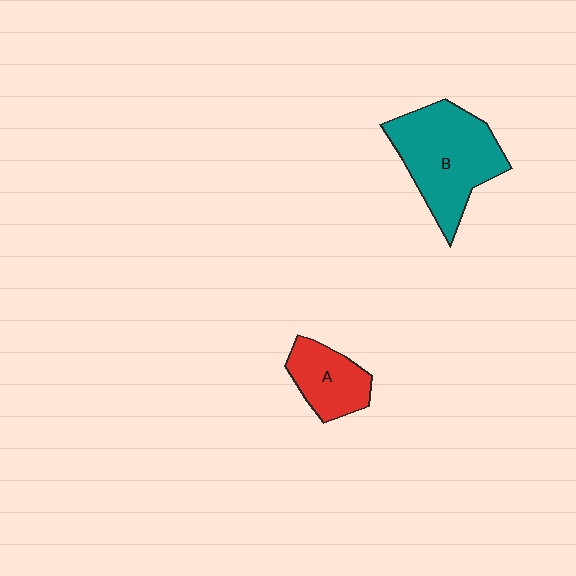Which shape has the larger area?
Shape B (teal).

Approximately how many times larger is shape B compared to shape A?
Approximately 2.0 times.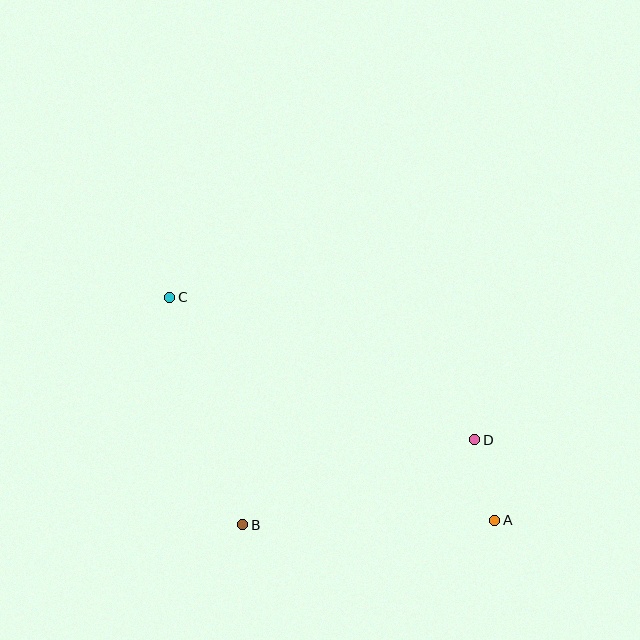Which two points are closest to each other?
Points A and D are closest to each other.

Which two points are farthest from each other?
Points A and C are farthest from each other.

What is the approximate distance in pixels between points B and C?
The distance between B and C is approximately 239 pixels.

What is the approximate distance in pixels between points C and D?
The distance between C and D is approximately 336 pixels.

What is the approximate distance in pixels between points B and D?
The distance between B and D is approximately 247 pixels.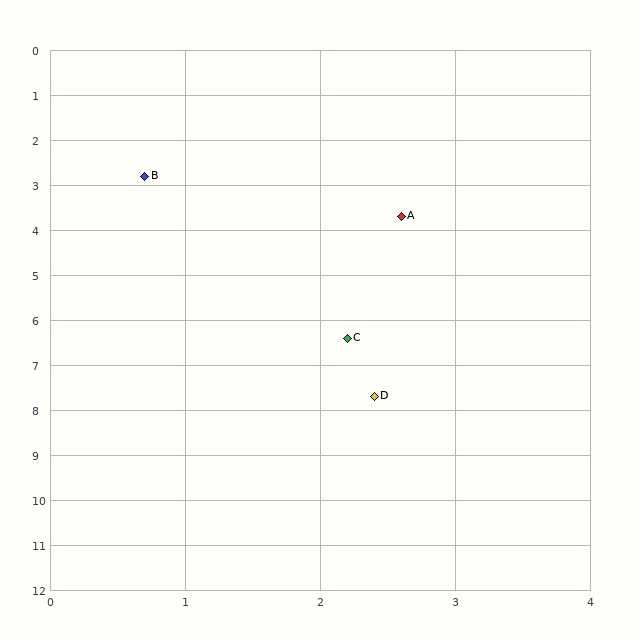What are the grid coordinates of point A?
Point A is at approximately (2.6, 3.7).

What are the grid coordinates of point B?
Point B is at approximately (0.7, 2.8).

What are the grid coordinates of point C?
Point C is at approximately (2.2, 6.4).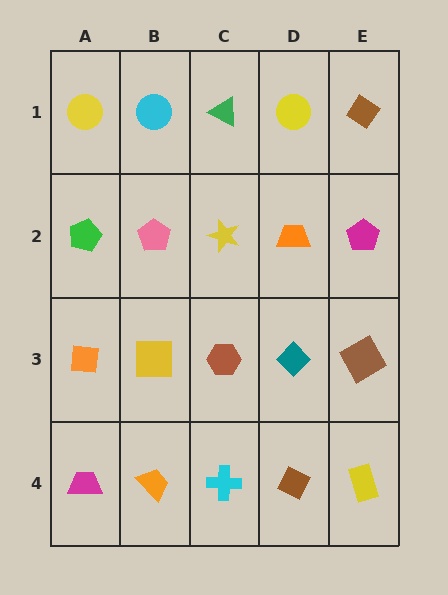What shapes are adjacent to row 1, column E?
A magenta pentagon (row 2, column E), a yellow circle (row 1, column D).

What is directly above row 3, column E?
A magenta pentagon.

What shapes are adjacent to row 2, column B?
A cyan circle (row 1, column B), a yellow square (row 3, column B), a green pentagon (row 2, column A), a yellow star (row 2, column C).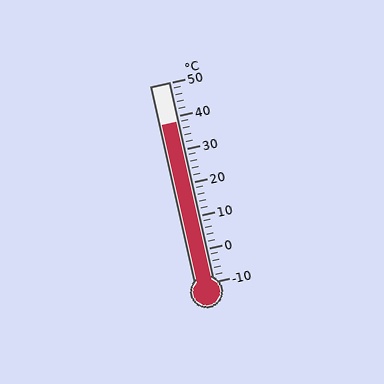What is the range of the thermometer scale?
The thermometer scale ranges from -10°C to 50°C.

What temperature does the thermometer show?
The thermometer shows approximately 38°C.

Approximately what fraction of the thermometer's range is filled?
The thermometer is filled to approximately 80% of its range.